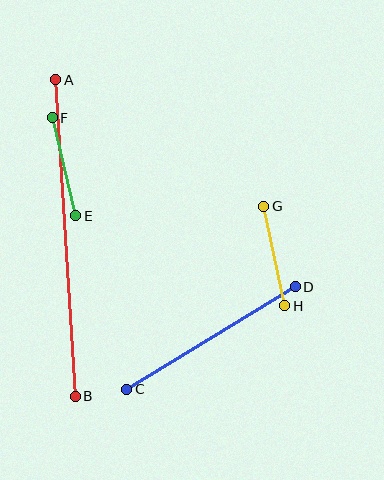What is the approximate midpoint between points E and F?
The midpoint is at approximately (64, 167) pixels.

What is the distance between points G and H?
The distance is approximately 102 pixels.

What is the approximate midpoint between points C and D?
The midpoint is at approximately (211, 338) pixels.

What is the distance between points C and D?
The distance is approximately 197 pixels.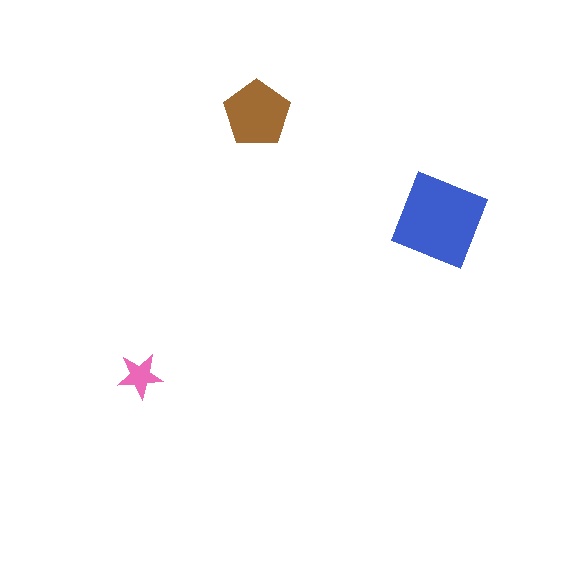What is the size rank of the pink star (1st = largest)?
3rd.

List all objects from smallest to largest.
The pink star, the brown pentagon, the blue diamond.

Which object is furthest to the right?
The blue diamond is rightmost.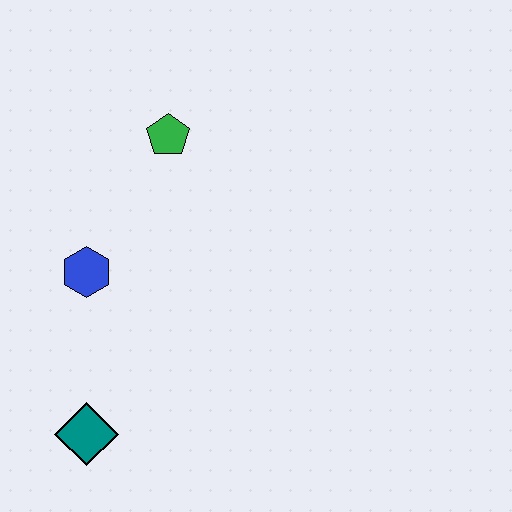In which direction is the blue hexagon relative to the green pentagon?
The blue hexagon is below the green pentagon.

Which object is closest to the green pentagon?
The blue hexagon is closest to the green pentagon.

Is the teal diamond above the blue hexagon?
No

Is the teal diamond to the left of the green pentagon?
Yes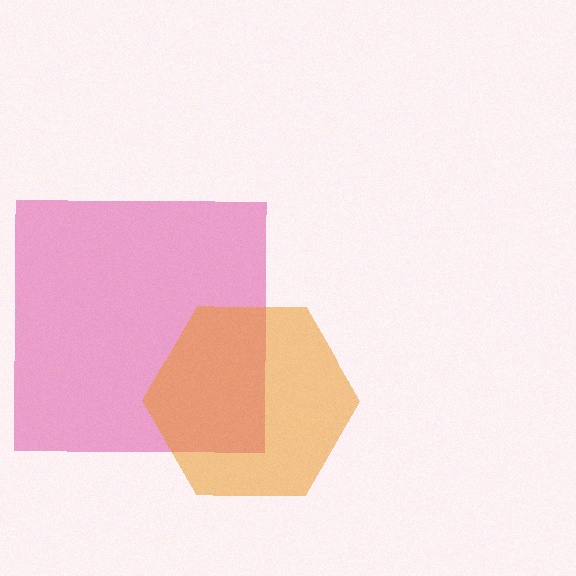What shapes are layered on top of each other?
The layered shapes are: a magenta square, an orange hexagon.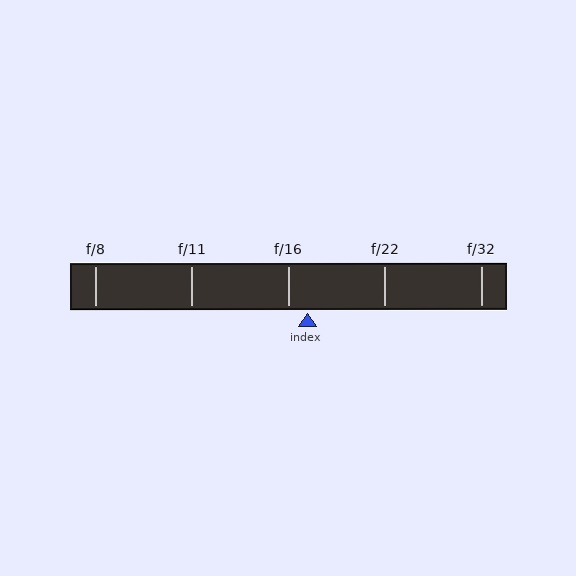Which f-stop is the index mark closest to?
The index mark is closest to f/16.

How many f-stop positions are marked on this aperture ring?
There are 5 f-stop positions marked.